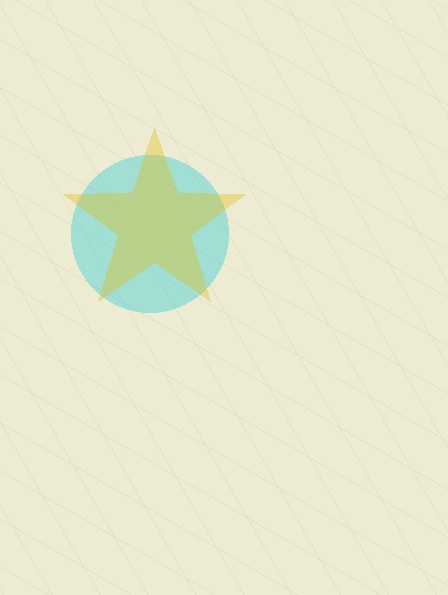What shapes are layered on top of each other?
The layered shapes are: a cyan circle, a yellow star.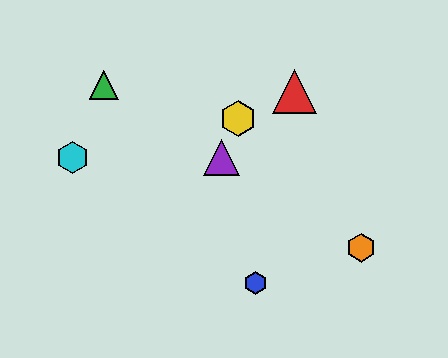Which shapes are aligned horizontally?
The purple triangle, the cyan hexagon are aligned horizontally.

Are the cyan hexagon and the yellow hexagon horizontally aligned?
No, the cyan hexagon is at y≈157 and the yellow hexagon is at y≈119.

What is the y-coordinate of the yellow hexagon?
The yellow hexagon is at y≈119.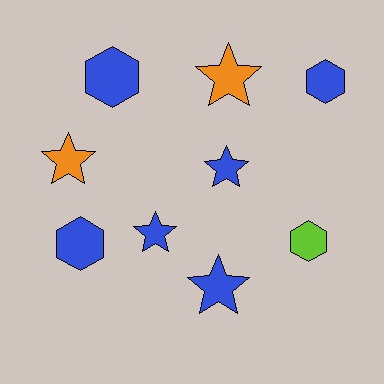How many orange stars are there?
There are 2 orange stars.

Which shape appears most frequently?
Star, with 5 objects.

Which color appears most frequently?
Blue, with 6 objects.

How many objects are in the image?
There are 9 objects.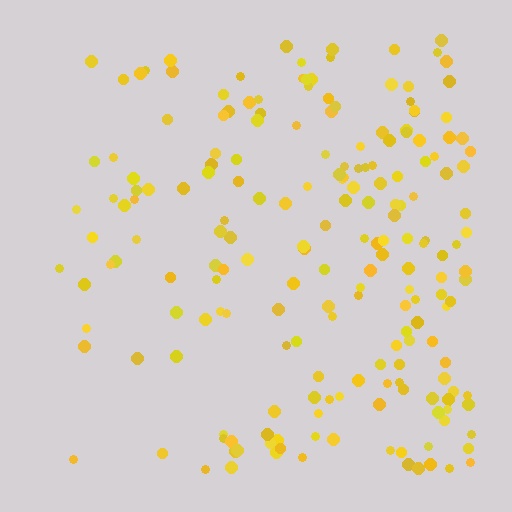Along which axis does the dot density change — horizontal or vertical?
Horizontal.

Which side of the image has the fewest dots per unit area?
The left.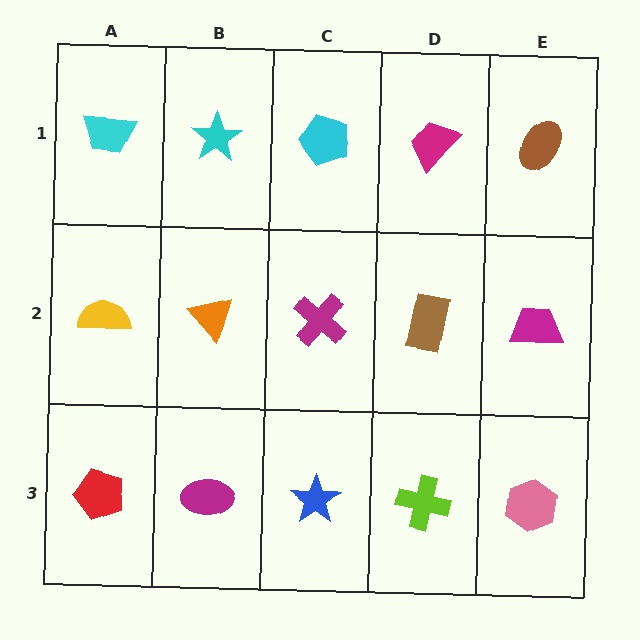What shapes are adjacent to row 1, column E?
A magenta trapezoid (row 2, column E), a magenta trapezoid (row 1, column D).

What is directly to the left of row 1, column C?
A cyan star.